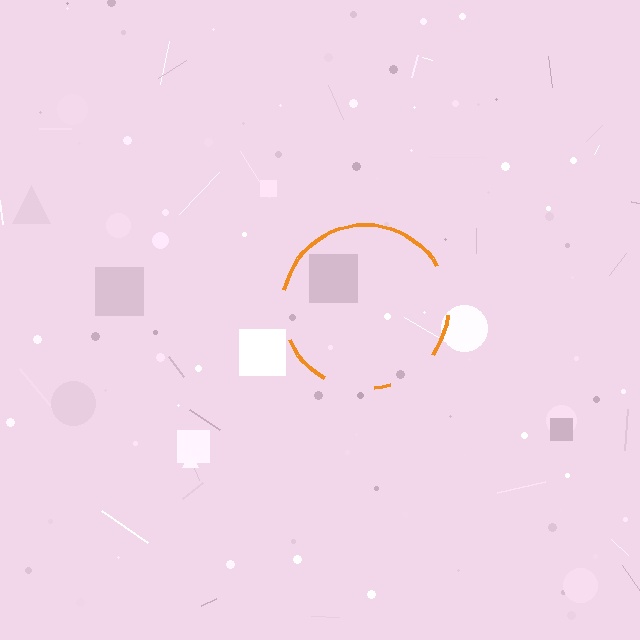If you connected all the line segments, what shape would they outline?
They would outline a circle.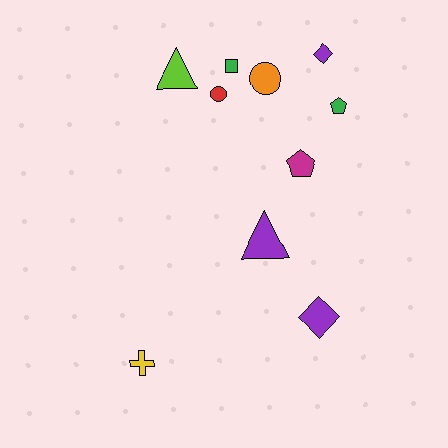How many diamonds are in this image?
There are 2 diamonds.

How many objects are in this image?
There are 10 objects.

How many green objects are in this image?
There are 2 green objects.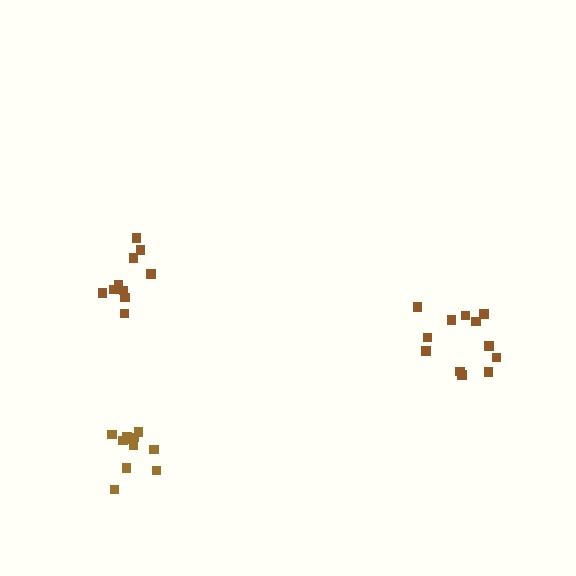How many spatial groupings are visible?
There are 3 spatial groupings.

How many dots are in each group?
Group 1: 12 dots, Group 2: 10 dots, Group 3: 11 dots (33 total).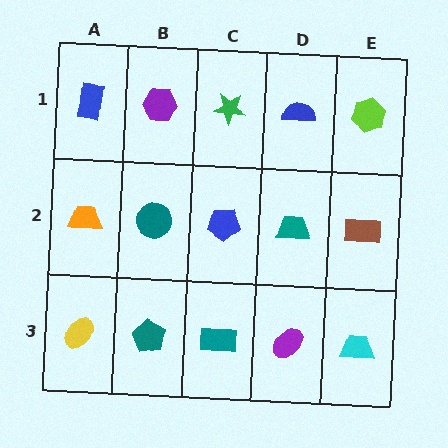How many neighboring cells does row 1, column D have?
3.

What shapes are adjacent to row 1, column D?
A teal trapezoid (row 2, column D), a green star (row 1, column C), a lime hexagon (row 1, column E).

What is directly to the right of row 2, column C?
A teal trapezoid.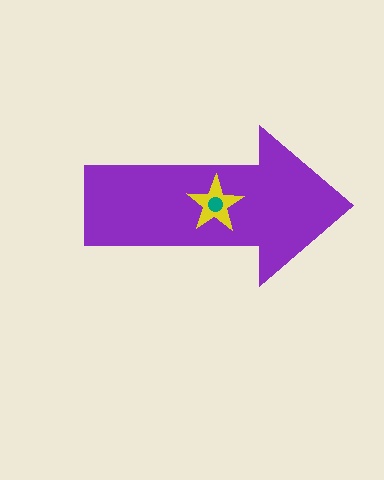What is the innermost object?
The teal circle.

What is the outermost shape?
The purple arrow.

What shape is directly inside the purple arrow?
The yellow star.